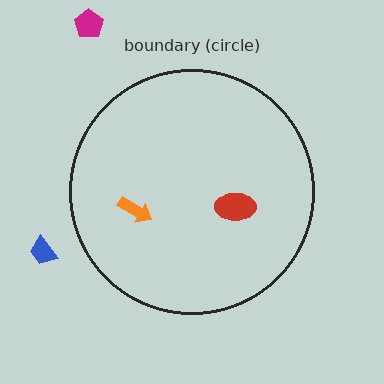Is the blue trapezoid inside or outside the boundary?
Outside.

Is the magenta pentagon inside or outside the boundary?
Outside.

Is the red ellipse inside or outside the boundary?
Inside.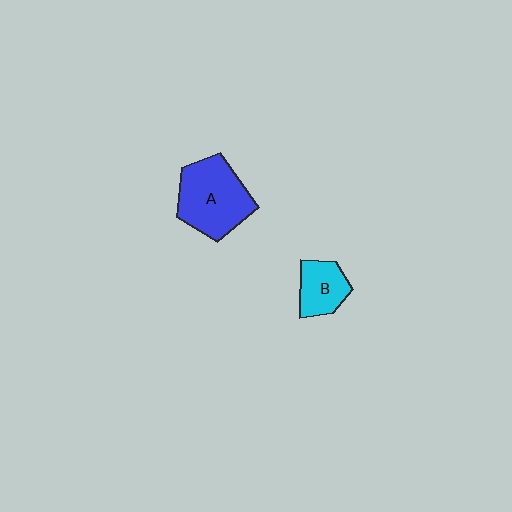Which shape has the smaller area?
Shape B (cyan).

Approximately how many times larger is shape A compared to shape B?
Approximately 1.9 times.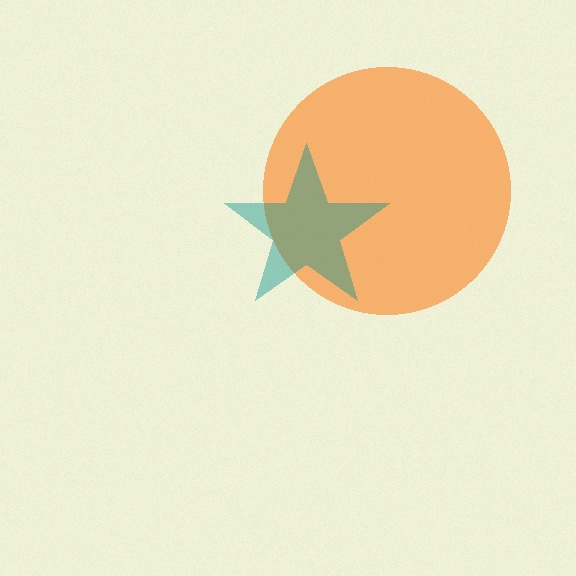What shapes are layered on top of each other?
The layered shapes are: an orange circle, a teal star.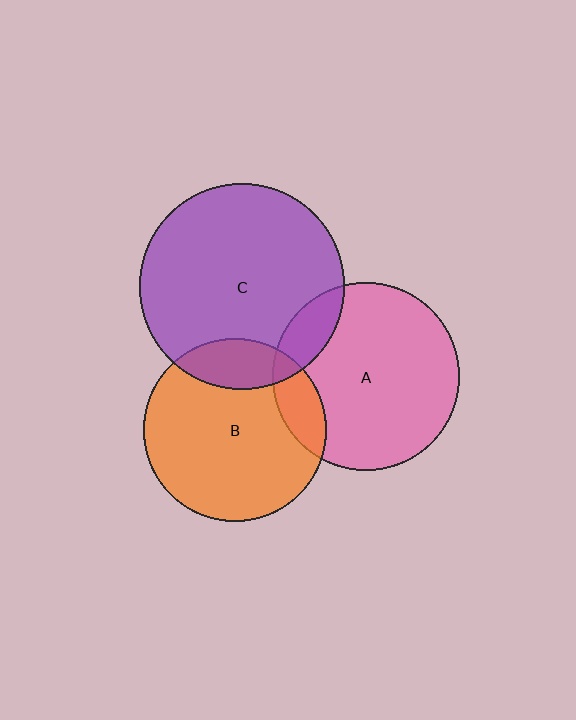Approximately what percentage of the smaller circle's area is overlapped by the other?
Approximately 15%.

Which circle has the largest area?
Circle C (purple).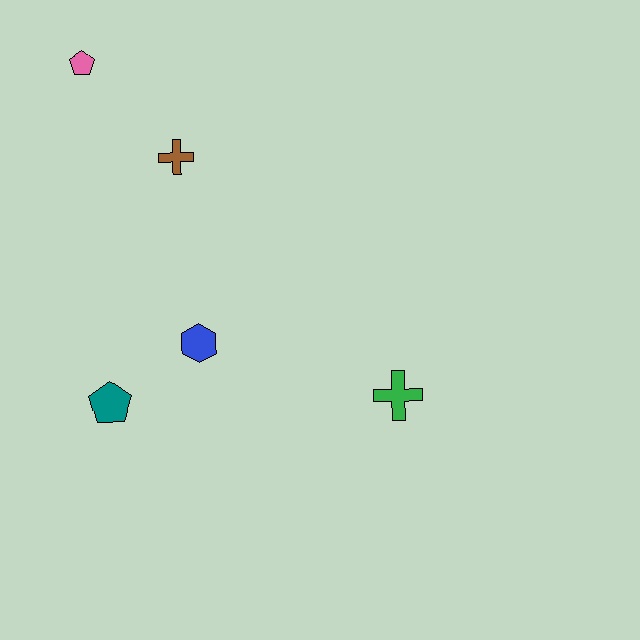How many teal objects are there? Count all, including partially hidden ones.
There is 1 teal object.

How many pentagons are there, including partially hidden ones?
There are 2 pentagons.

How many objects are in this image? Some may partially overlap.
There are 5 objects.